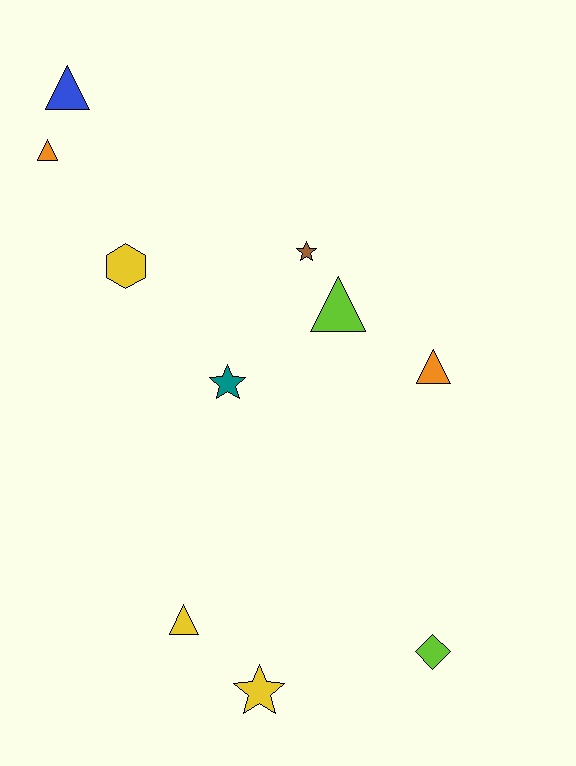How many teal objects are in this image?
There is 1 teal object.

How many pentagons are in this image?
There are no pentagons.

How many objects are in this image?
There are 10 objects.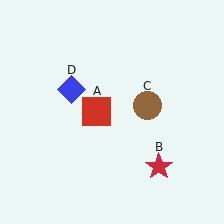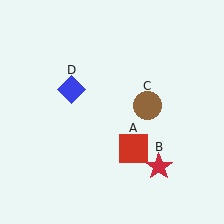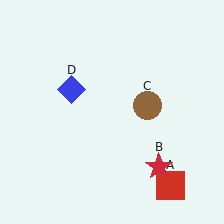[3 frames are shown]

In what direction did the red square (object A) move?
The red square (object A) moved down and to the right.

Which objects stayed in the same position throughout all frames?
Red star (object B) and brown circle (object C) and blue diamond (object D) remained stationary.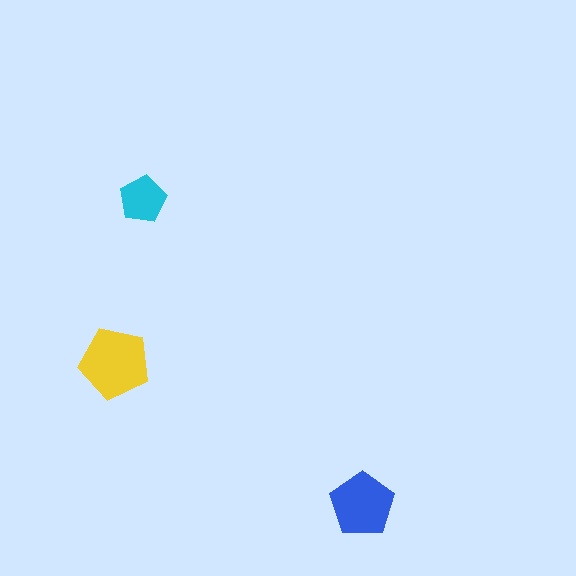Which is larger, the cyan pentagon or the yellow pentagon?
The yellow one.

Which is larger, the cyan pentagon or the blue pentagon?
The blue one.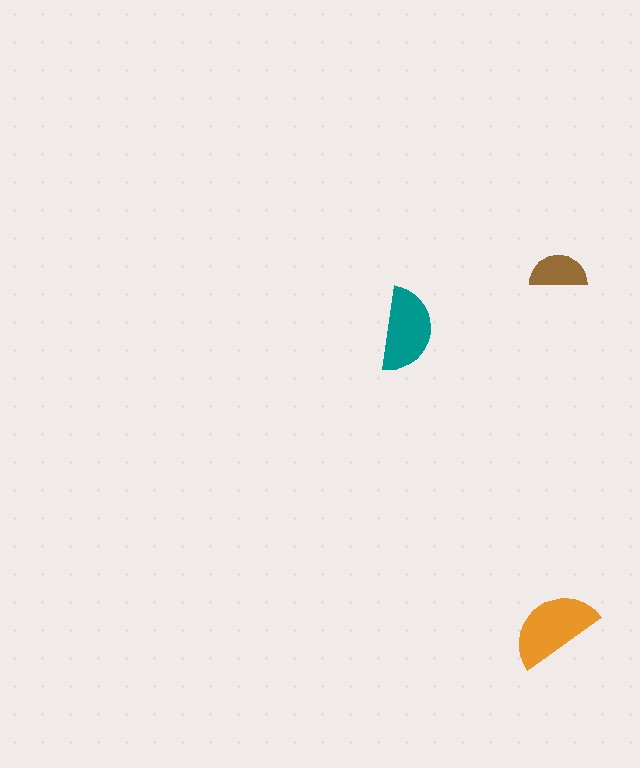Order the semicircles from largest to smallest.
the orange one, the teal one, the brown one.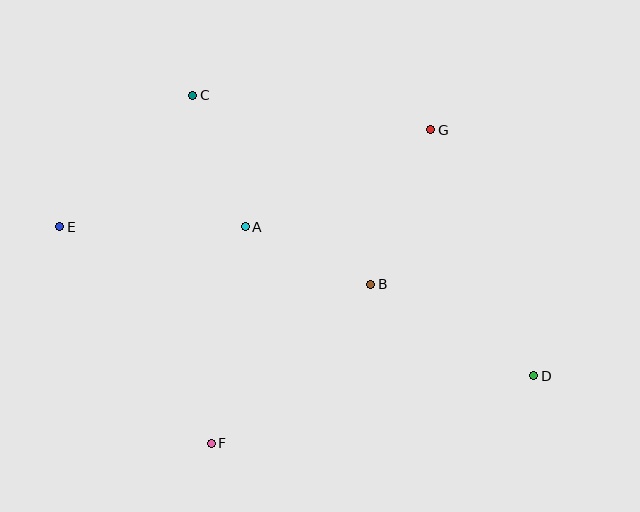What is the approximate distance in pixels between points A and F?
The distance between A and F is approximately 219 pixels.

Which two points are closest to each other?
Points A and B are closest to each other.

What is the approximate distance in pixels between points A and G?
The distance between A and G is approximately 209 pixels.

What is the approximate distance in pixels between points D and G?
The distance between D and G is approximately 266 pixels.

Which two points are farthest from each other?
Points D and E are farthest from each other.